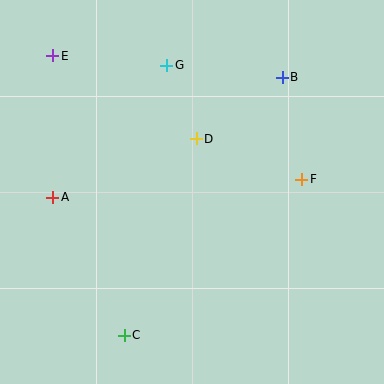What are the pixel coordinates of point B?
Point B is at (282, 77).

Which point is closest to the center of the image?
Point D at (196, 139) is closest to the center.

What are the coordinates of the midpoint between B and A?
The midpoint between B and A is at (168, 137).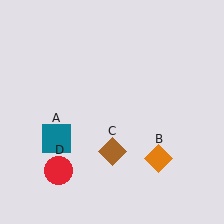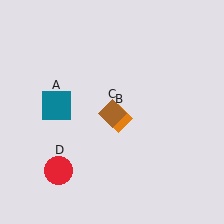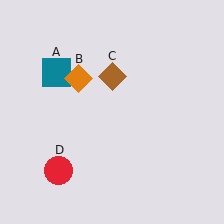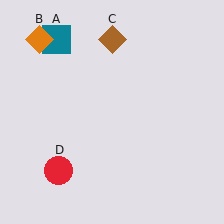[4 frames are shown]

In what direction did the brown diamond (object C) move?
The brown diamond (object C) moved up.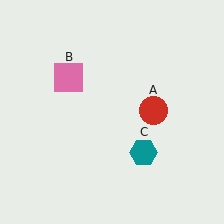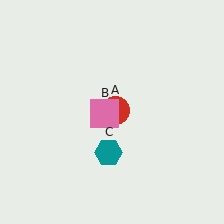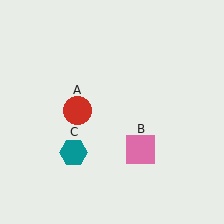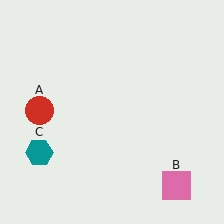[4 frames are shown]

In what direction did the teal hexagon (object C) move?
The teal hexagon (object C) moved left.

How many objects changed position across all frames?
3 objects changed position: red circle (object A), pink square (object B), teal hexagon (object C).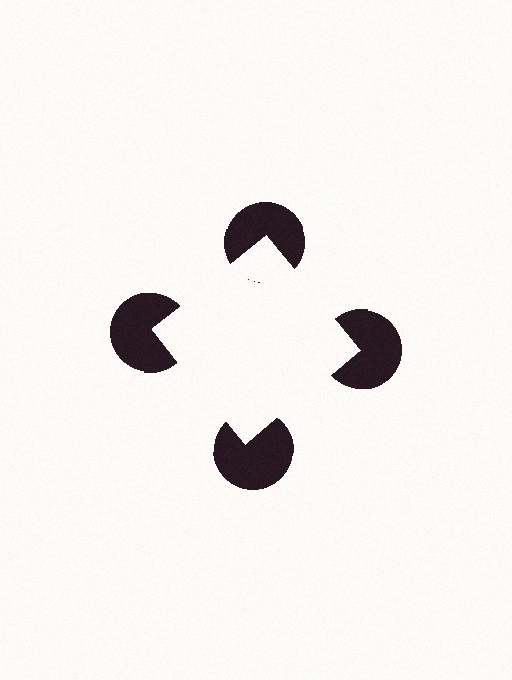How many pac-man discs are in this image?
There are 4 — one at each vertex of the illusory square.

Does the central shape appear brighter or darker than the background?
It typically appears slightly brighter than the background, even though no actual brightness change is drawn.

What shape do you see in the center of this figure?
An illusory square — its edges are inferred from the aligned wedge cuts in the pac-man discs, not physically drawn.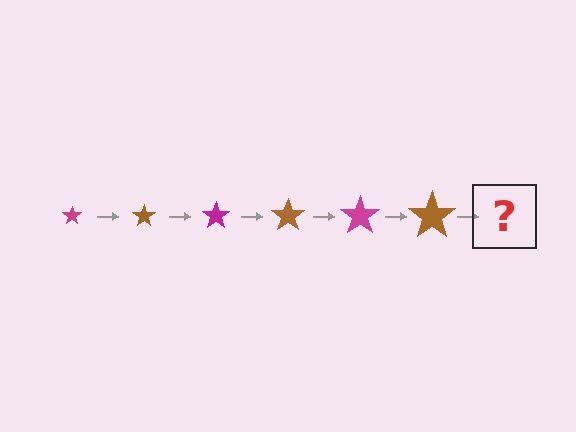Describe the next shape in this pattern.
It should be a magenta star, larger than the previous one.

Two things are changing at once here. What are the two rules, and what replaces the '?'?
The two rules are that the star grows larger each step and the color cycles through magenta and brown. The '?' should be a magenta star, larger than the previous one.